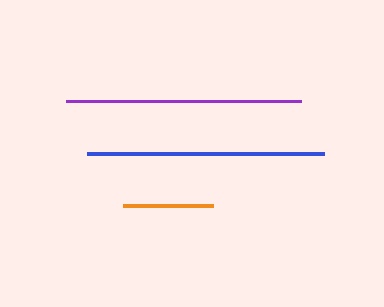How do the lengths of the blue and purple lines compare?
The blue and purple lines are approximately the same length.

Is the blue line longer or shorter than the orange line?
The blue line is longer than the orange line.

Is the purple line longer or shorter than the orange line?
The purple line is longer than the orange line.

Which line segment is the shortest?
The orange line is the shortest at approximately 89 pixels.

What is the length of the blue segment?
The blue segment is approximately 237 pixels long.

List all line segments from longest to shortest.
From longest to shortest: blue, purple, orange.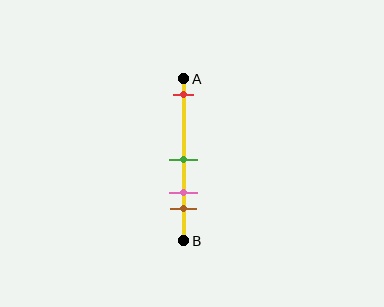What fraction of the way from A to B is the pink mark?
The pink mark is approximately 70% (0.7) of the way from A to B.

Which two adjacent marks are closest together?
The pink and brown marks are the closest adjacent pair.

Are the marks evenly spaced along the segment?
No, the marks are not evenly spaced.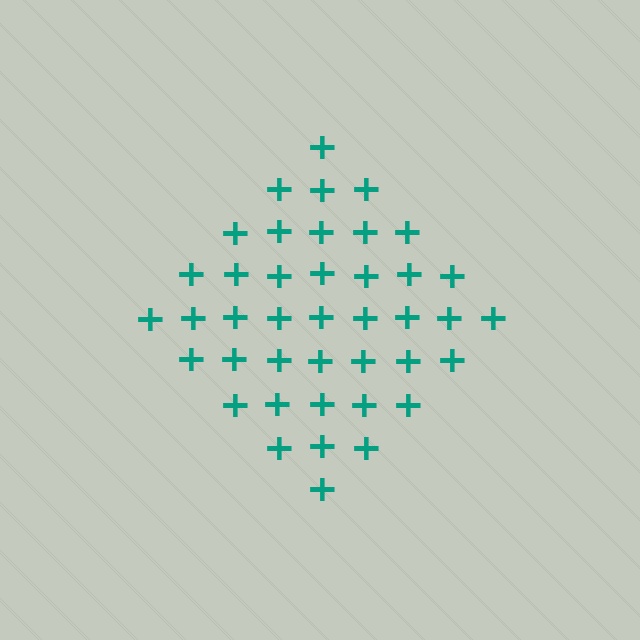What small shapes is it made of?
It is made of small plus signs.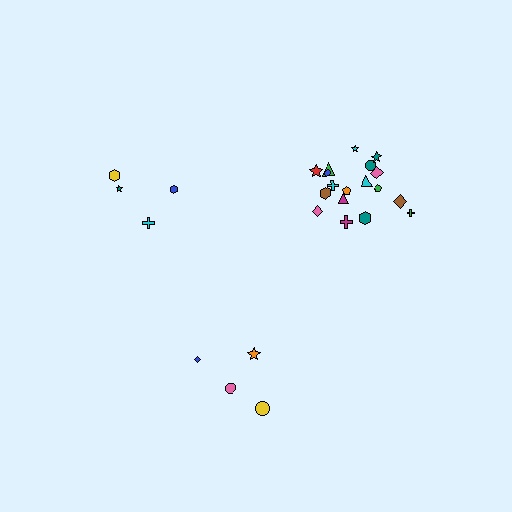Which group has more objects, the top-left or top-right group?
The top-right group.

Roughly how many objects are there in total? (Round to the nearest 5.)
Roughly 25 objects in total.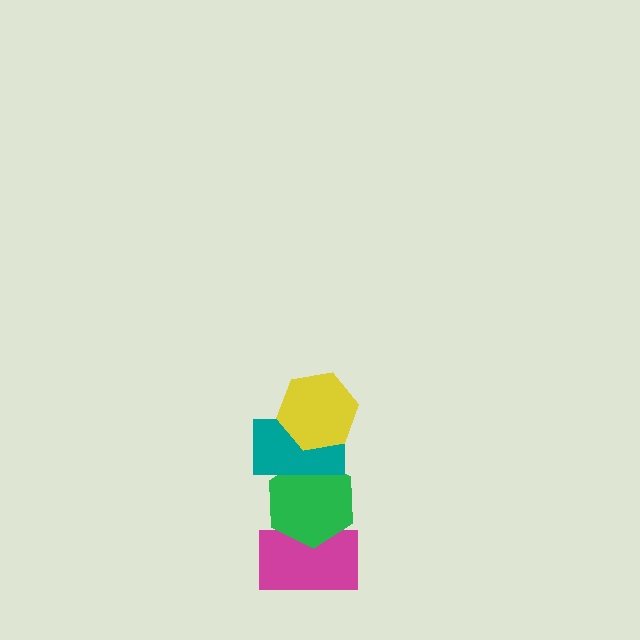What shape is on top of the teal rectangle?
The yellow hexagon is on top of the teal rectangle.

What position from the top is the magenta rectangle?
The magenta rectangle is 4th from the top.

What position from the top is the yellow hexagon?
The yellow hexagon is 1st from the top.